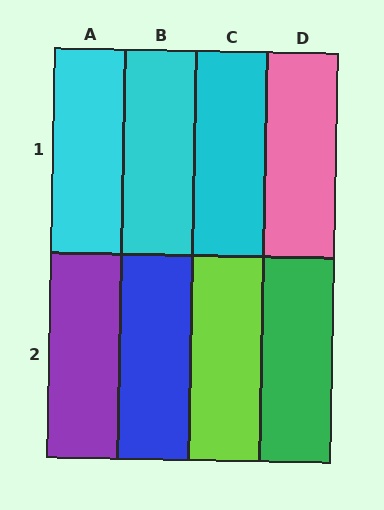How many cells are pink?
1 cell is pink.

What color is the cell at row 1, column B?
Cyan.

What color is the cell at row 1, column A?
Cyan.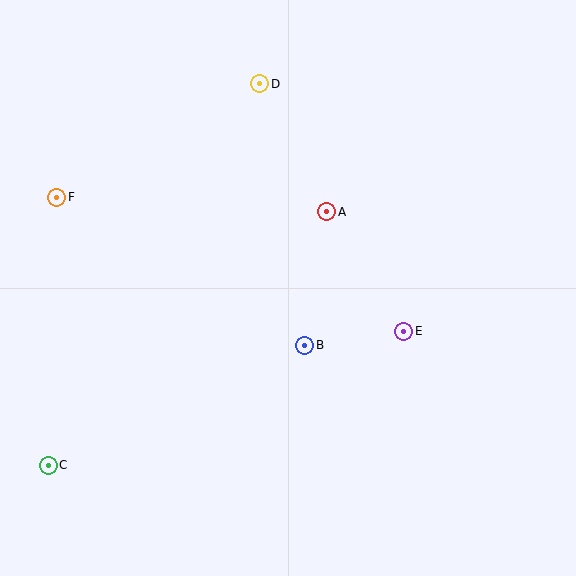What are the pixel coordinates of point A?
Point A is at (327, 212).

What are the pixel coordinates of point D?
Point D is at (260, 84).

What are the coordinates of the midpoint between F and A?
The midpoint between F and A is at (192, 204).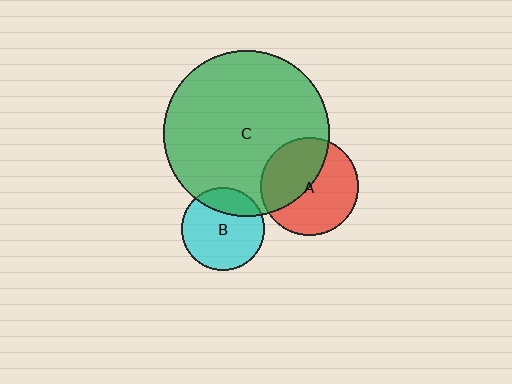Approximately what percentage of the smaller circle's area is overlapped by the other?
Approximately 45%.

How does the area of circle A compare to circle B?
Approximately 1.4 times.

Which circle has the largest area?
Circle C (green).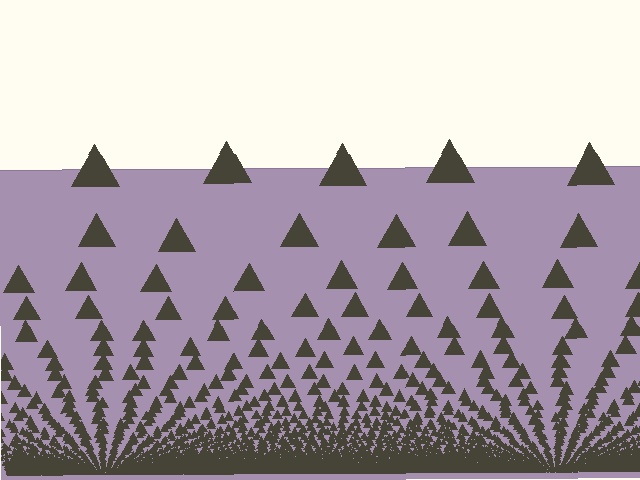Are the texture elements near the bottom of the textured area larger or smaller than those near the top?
Smaller. The gradient is inverted — elements near the bottom are smaller and denser.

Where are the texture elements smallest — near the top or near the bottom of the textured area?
Near the bottom.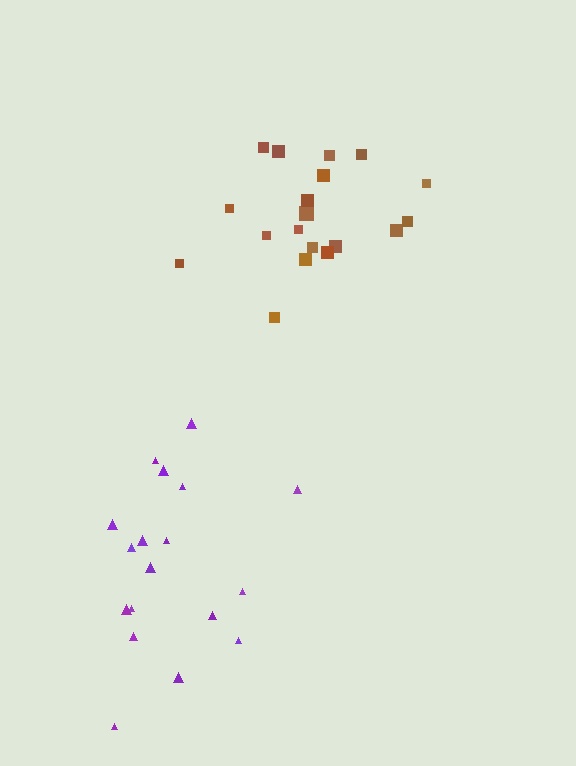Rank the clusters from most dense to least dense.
brown, purple.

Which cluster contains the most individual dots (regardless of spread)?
Brown (19).